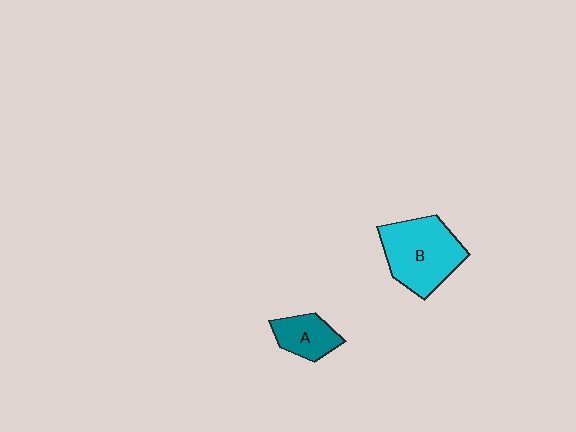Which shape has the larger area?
Shape B (cyan).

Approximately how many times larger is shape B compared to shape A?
Approximately 2.1 times.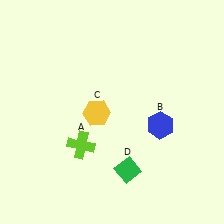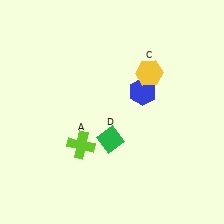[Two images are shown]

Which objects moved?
The objects that moved are: the blue hexagon (B), the yellow hexagon (C), the green diamond (D).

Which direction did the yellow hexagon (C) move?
The yellow hexagon (C) moved right.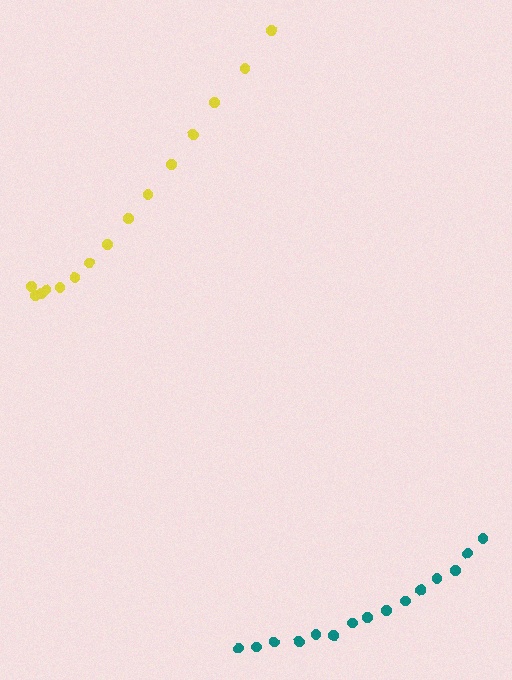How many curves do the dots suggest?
There are 2 distinct paths.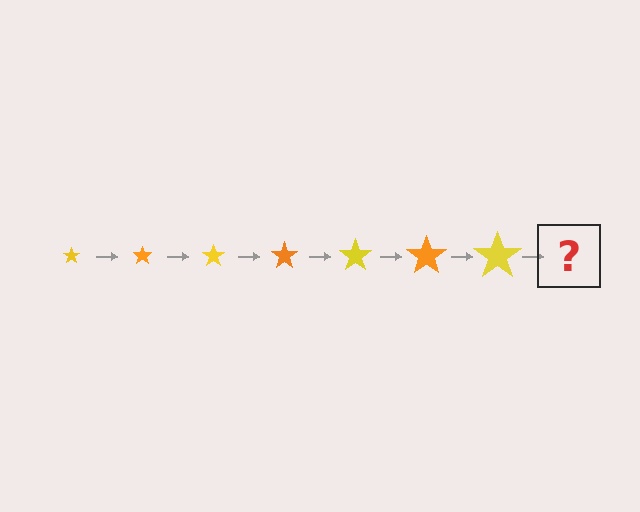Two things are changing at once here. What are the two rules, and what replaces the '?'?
The two rules are that the star grows larger each step and the color cycles through yellow and orange. The '?' should be an orange star, larger than the previous one.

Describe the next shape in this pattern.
It should be an orange star, larger than the previous one.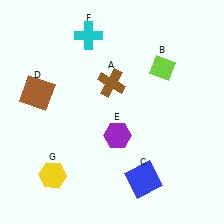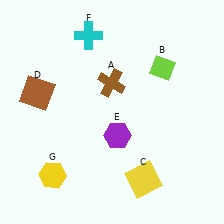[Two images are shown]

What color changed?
The square (C) changed from blue in Image 1 to yellow in Image 2.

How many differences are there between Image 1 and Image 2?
There is 1 difference between the two images.